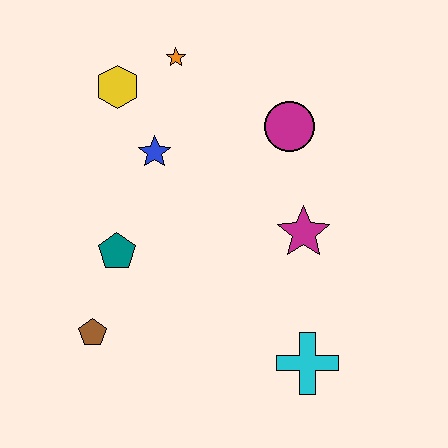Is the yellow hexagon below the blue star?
No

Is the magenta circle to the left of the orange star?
No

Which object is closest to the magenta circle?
The magenta star is closest to the magenta circle.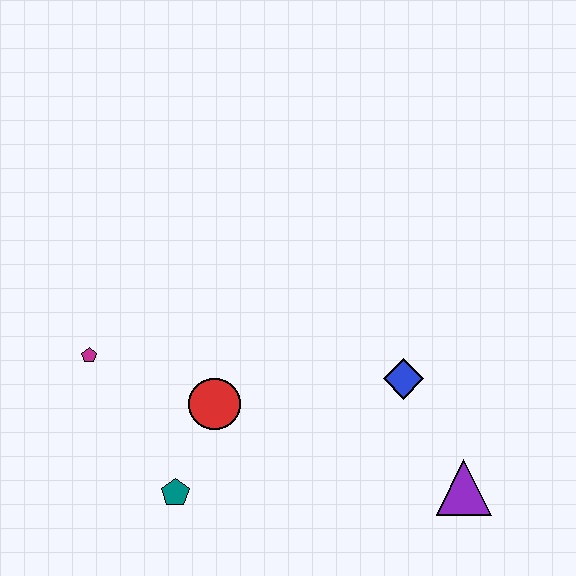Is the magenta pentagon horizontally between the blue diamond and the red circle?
No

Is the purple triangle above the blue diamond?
No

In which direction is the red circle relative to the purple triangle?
The red circle is to the left of the purple triangle.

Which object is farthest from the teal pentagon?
The purple triangle is farthest from the teal pentagon.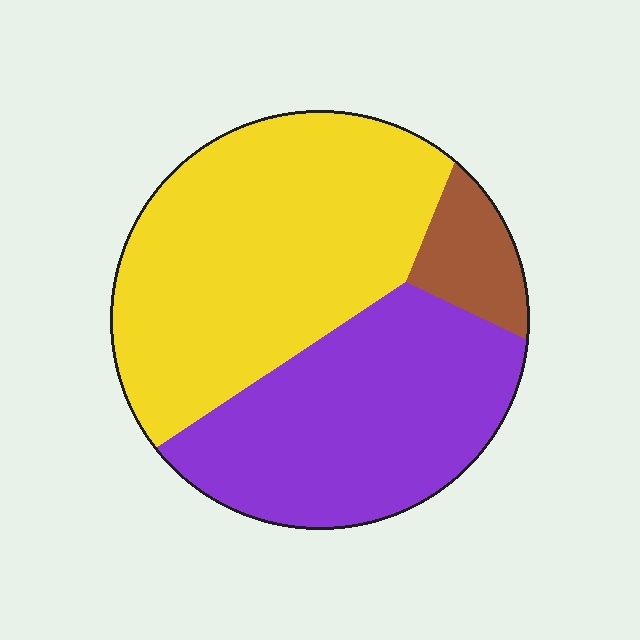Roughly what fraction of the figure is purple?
Purple covers roughly 40% of the figure.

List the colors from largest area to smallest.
From largest to smallest: yellow, purple, brown.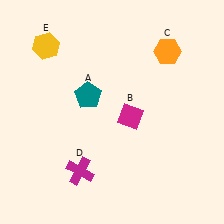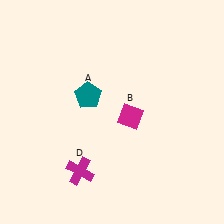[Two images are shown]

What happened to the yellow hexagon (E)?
The yellow hexagon (E) was removed in Image 2. It was in the top-left area of Image 1.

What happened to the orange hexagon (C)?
The orange hexagon (C) was removed in Image 2. It was in the top-right area of Image 1.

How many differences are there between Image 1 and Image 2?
There are 2 differences between the two images.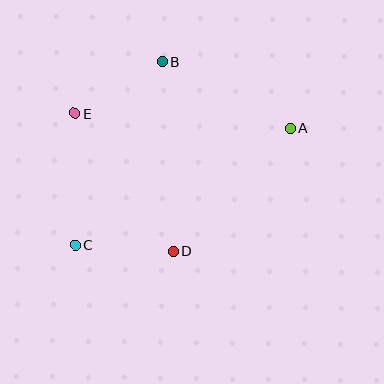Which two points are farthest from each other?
Points A and C are farthest from each other.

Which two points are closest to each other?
Points C and D are closest to each other.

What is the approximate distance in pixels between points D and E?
The distance between D and E is approximately 170 pixels.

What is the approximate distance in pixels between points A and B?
The distance between A and B is approximately 145 pixels.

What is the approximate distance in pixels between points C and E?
The distance between C and E is approximately 132 pixels.